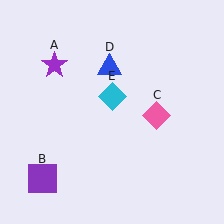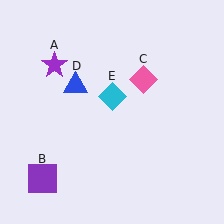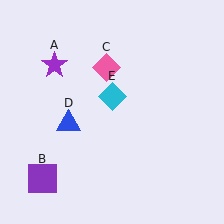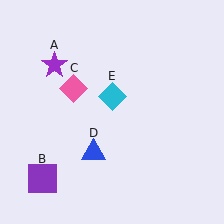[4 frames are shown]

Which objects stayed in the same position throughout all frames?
Purple star (object A) and purple square (object B) and cyan diamond (object E) remained stationary.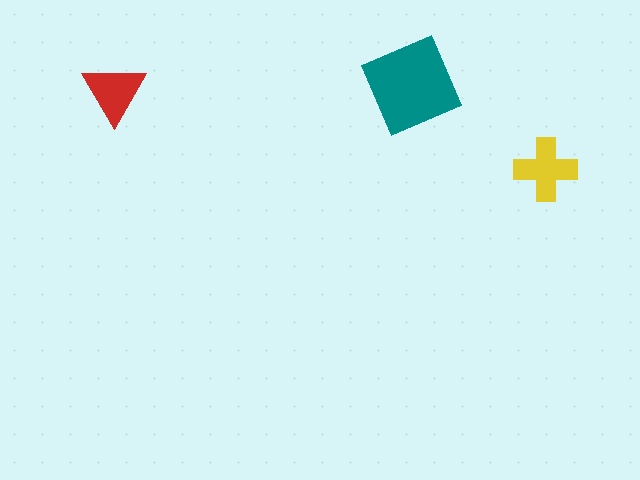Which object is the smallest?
The red triangle.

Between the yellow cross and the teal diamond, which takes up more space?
The teal diamond.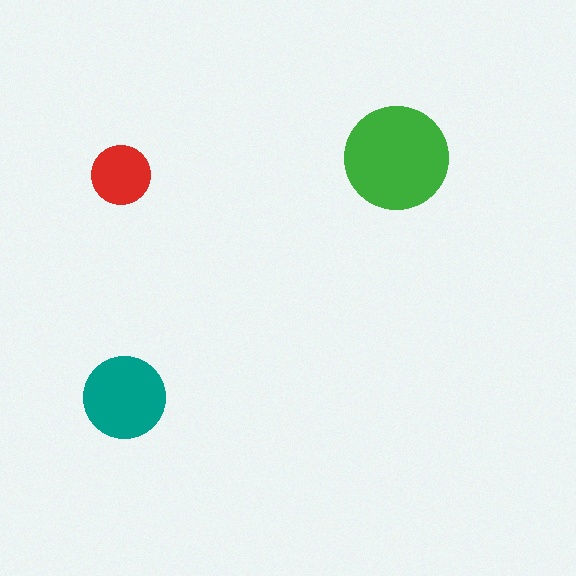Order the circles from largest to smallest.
the green one, the teal one, the red one.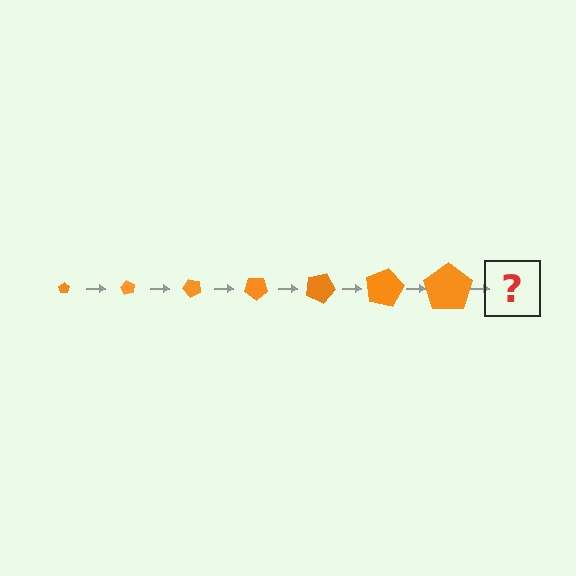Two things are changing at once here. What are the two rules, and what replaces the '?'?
The two rules are that the pentagon grows larger each step and it rotates 60 degrees each step. The '?' should be a pentagon, larger than the previous one and rotated 420 degrees from the start.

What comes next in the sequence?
The next element should be a pentagon, larger than the previous one and rotated 420 degrees from the start.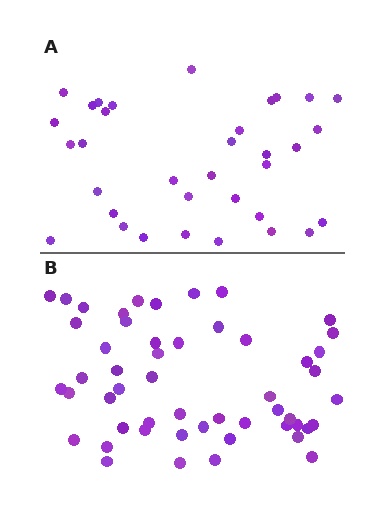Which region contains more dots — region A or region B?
Region B (the bottom region) has more dots.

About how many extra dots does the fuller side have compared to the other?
Region B has approximately 20 more dots than region A.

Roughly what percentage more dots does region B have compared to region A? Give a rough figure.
About 55% more.